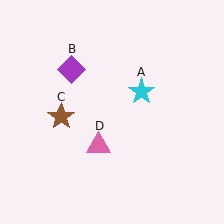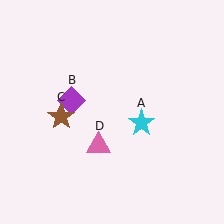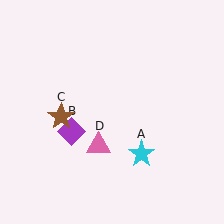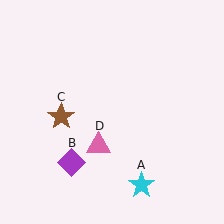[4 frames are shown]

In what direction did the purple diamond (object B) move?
The purple diamond (object B) moved down.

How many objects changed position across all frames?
2 objects changed position: cyan star (object A), purple diamond (object B).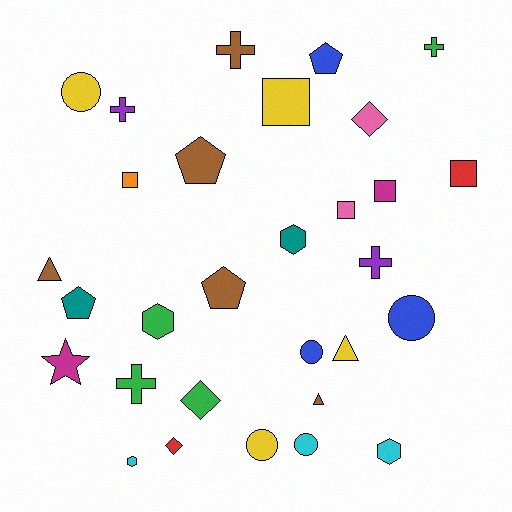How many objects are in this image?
There are 30 objects.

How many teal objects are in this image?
There are 2 teal objects.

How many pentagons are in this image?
There are 4 pentagons.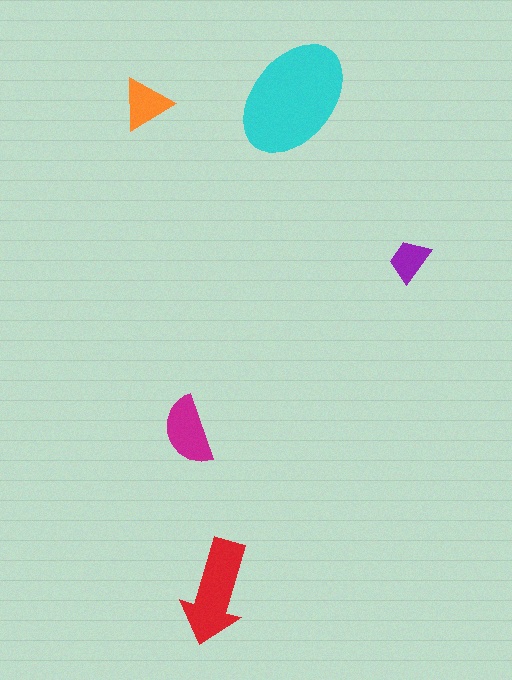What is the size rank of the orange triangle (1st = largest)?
4th.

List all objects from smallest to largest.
The purple trapezoid, the orange triangle, the magenta semicircle, the red arrow, the cyan ellipse.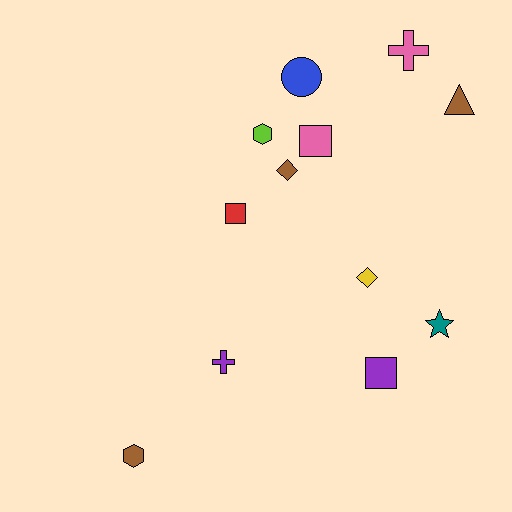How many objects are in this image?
There are 12 objects.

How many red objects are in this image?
There is 1 red object.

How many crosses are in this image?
There are 2 crosses.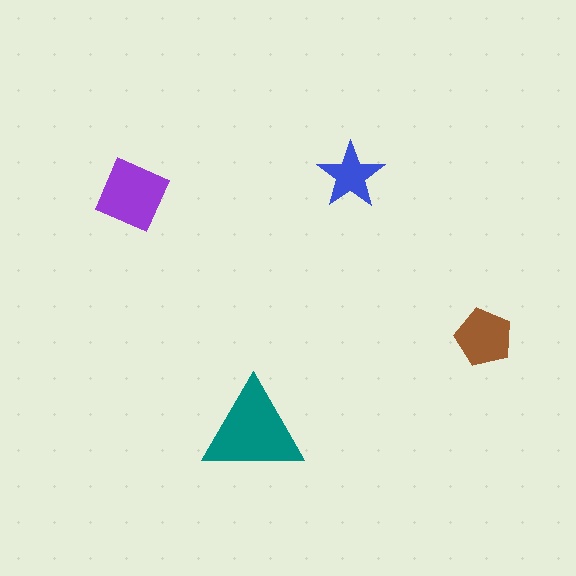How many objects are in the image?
There are 4 objects in the image.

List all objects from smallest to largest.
The blue star, the brown pentagon, the purple diamond, the teal triangle.